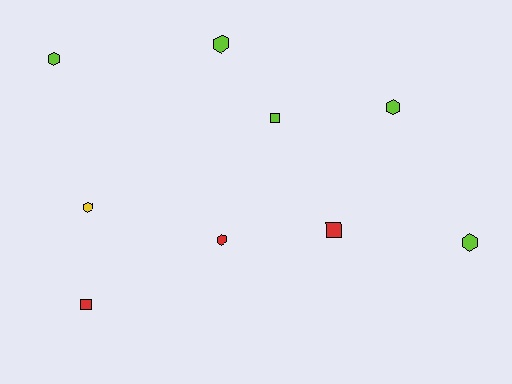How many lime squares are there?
There is 1 lime square.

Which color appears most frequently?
Lime, with 5 objects.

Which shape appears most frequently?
Hexagon, with 6 objects.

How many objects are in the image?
There are 9 objects.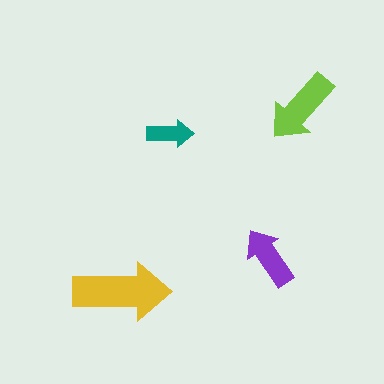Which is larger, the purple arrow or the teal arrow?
The purple one.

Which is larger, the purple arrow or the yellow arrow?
The yellow one.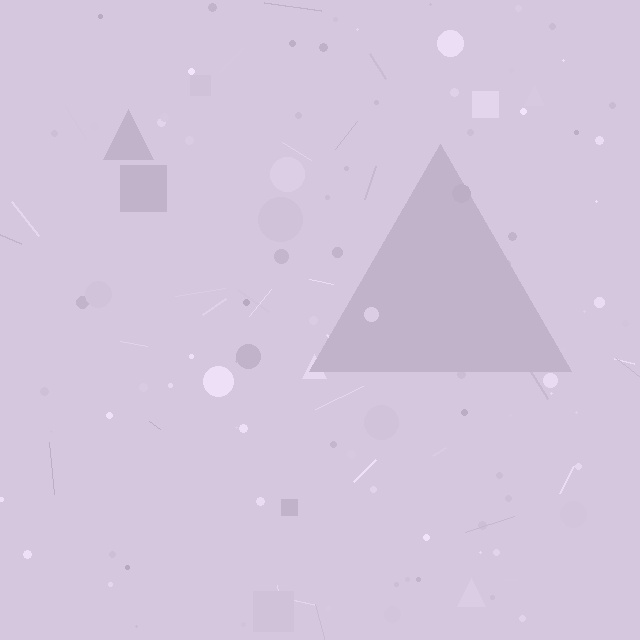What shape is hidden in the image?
A triangle is hidden in the image.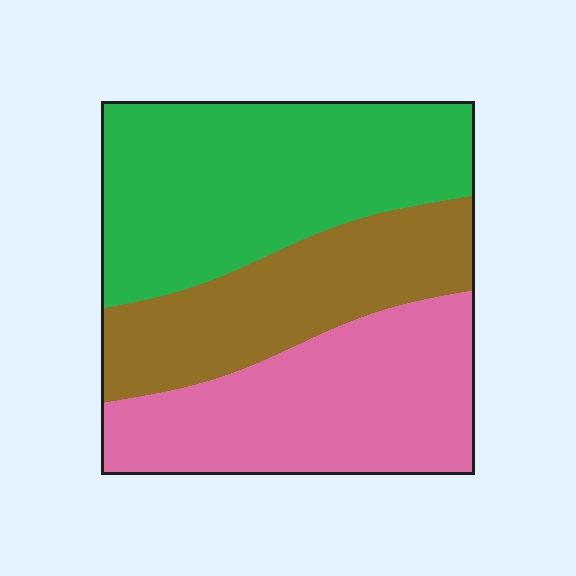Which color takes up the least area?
Brown, at roughly 25%.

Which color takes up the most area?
Green, at roughly 40%.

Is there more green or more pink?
Green.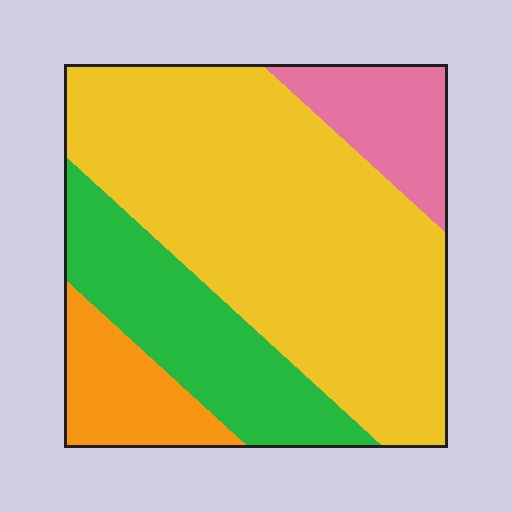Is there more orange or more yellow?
Yellow.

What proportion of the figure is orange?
Orange covers 11% of the figure.